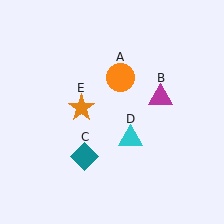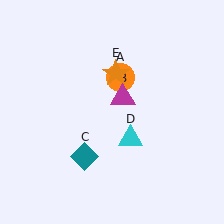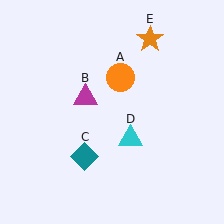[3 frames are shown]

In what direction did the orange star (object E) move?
The orange star (object E) moved up and to the right.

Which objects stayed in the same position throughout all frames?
Orange circle (object A) and teal diamond (object C) and cyan triangle (object D) remained stationary.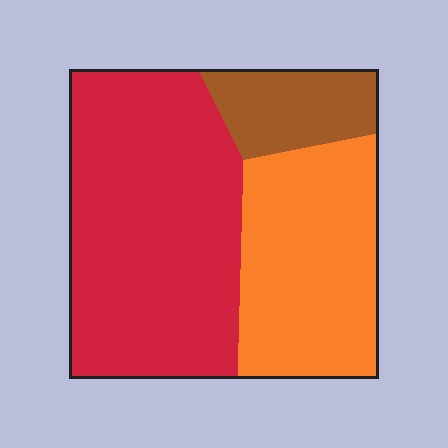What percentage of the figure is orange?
Orange covers 33% of the figure.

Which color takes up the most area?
Red, at roughly 55%.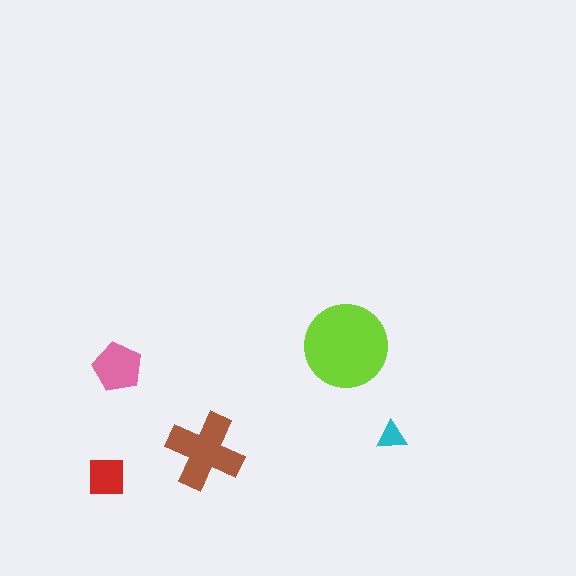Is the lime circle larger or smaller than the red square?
Larger.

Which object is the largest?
The lime circle.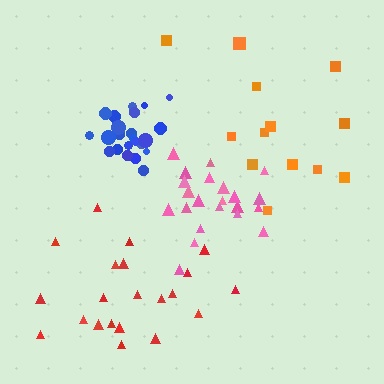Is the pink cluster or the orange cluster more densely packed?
Pink.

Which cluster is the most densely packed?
Blue.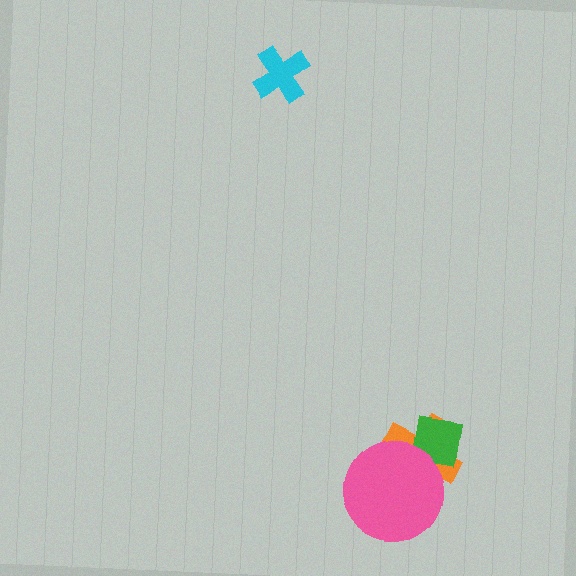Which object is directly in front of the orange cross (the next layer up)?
The green square is directly in front of the orange cross.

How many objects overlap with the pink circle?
2 objects overlap with the pink circle.